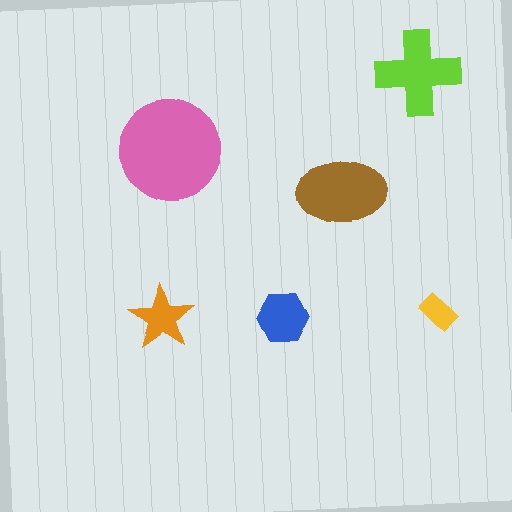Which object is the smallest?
The yellow rectangle.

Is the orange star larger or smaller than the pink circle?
Smaller.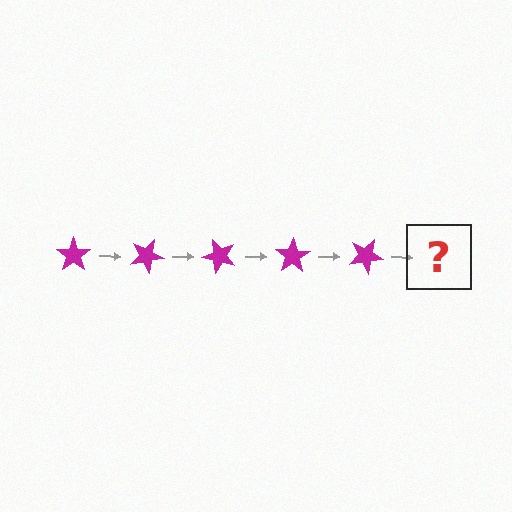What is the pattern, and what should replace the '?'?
The pattern is that the star rotates 25 degrees each step. The '?' should be a magenta star rotated 125 degrees.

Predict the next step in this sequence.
The next step is a magenta star rotated 125 degrees.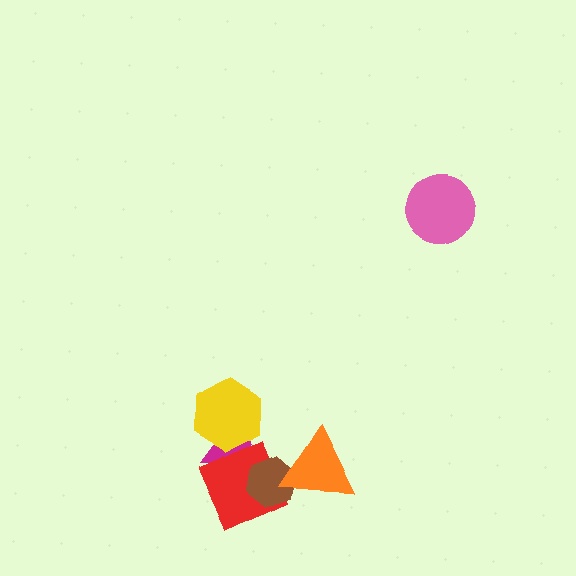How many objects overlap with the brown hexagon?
3 objects overlap with the brown hexagon.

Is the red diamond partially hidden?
Yes, it is partially covered by another shape.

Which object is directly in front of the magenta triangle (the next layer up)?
The red diamond is directly in front of the magenta triangle.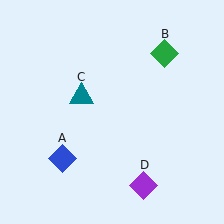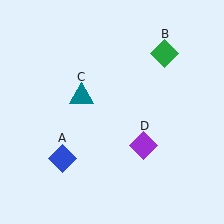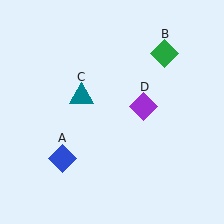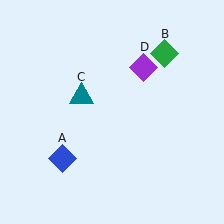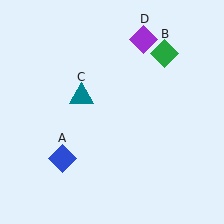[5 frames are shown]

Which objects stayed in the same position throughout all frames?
Blue diamond (object A) and green diamond (object B) and teal triangle (object C) remained stationary.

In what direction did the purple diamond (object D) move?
The purple diamond (object D) moved up.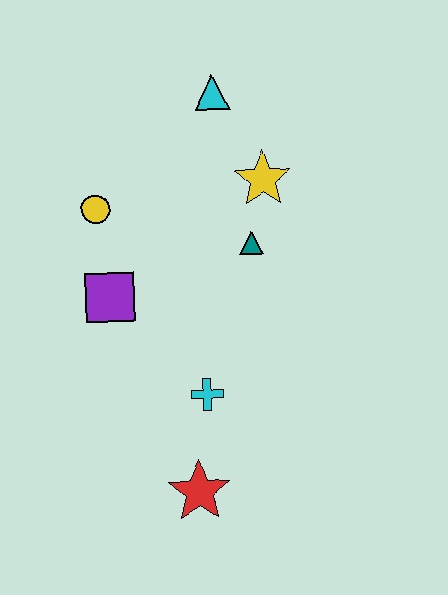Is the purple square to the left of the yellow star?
Yes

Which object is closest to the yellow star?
The teal triangle is closest to the yellow star.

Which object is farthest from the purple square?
The cyan triangle is farthest from the purple square.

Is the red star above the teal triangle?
No